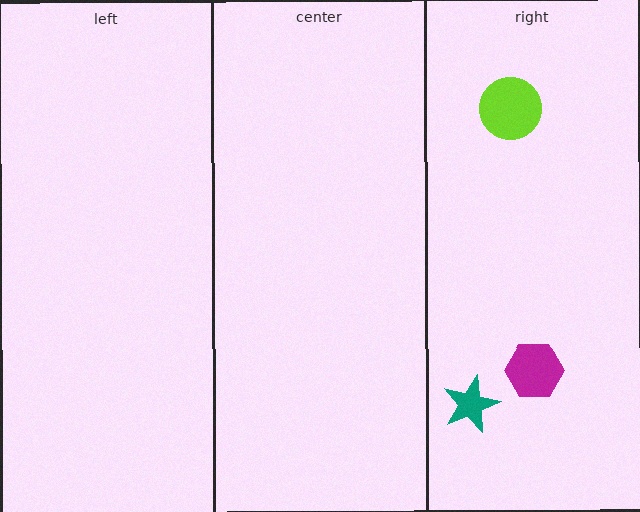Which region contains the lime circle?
The right region.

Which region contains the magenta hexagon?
The right region.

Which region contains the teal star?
The right region.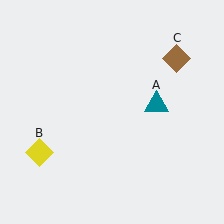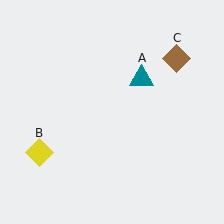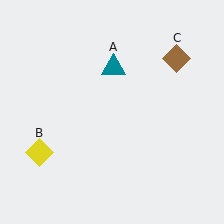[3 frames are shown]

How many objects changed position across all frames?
1 object changed position: teal triangle (object A).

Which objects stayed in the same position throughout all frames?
Yellow diamond (object B) and brown diamond (object C) remained stationary.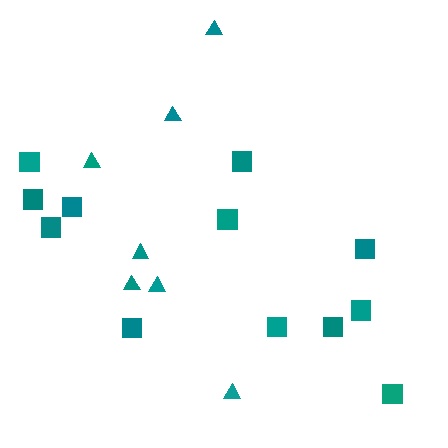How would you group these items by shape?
There are 2 groups: one group of squares (12) and one group of triangles (7).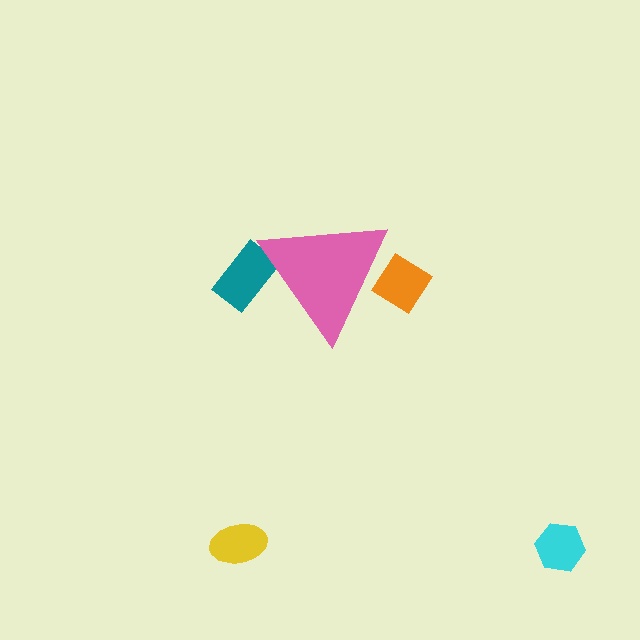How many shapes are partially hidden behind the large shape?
2 shapes are partially hidden.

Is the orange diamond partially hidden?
Yes, the orange diamond is partially hidden behind the pink triangle.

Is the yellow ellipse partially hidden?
No, the yellow ellipse is fully visible.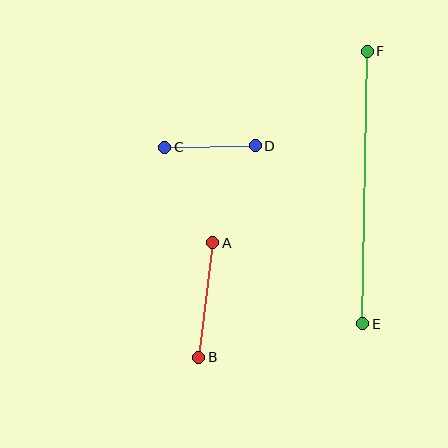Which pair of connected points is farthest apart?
Points E and F are farthest apart.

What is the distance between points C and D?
The distance is approximately 90 pixels.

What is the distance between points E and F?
The distance is approximately 272 pixels.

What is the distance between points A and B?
The distance is approximately 115 pixels.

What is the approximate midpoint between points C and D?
The midpoint is at approximately (210, 147) pixels.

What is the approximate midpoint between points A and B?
The midpoint is at approximately (206, 300) pixels.